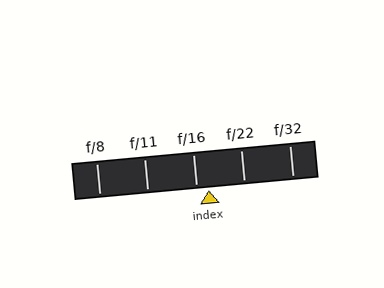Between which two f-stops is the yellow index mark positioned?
The index mark is between f/16 and f/22.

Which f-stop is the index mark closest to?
The index mark is closest to f/16.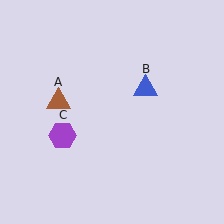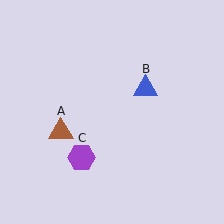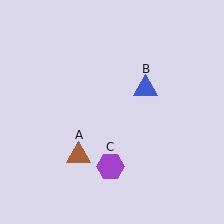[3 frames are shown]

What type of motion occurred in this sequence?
The brown triangle (object A), purple hexagon (object C) rotated counterclockwise around the center of the scene.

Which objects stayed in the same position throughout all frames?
Blue triangle (object B) remained stationary.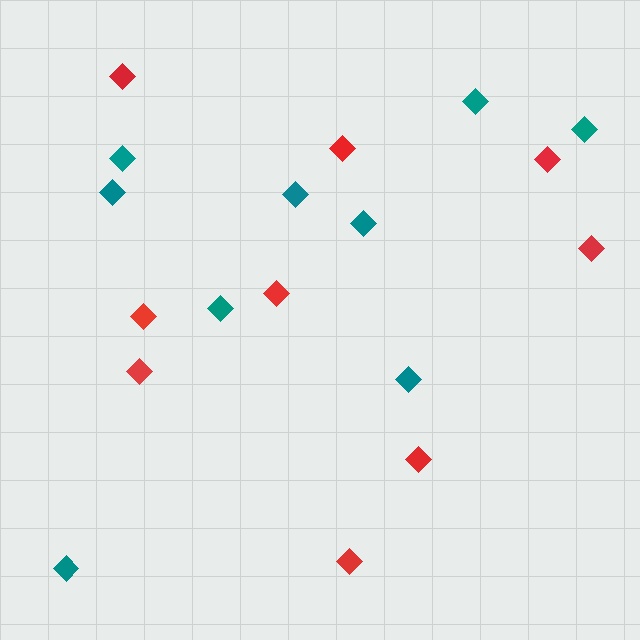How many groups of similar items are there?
There are 2 groups: one group of red diamonds (9) and one group of teal diamonds (9).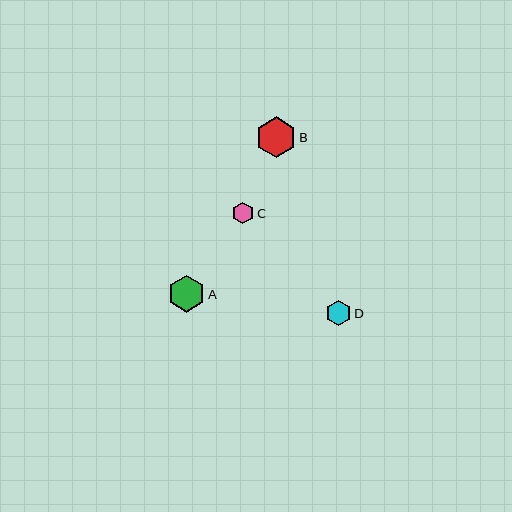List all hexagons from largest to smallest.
From largest to smallest: B, A, D, C.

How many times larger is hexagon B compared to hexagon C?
Hexagon B is approximately 1.9 times the size of hexagon C.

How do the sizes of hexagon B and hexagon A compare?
Hexagon B and hexagon A are approximately the same size.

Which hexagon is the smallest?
Hexagon C is the smallest with a size of approximately 22 pixels.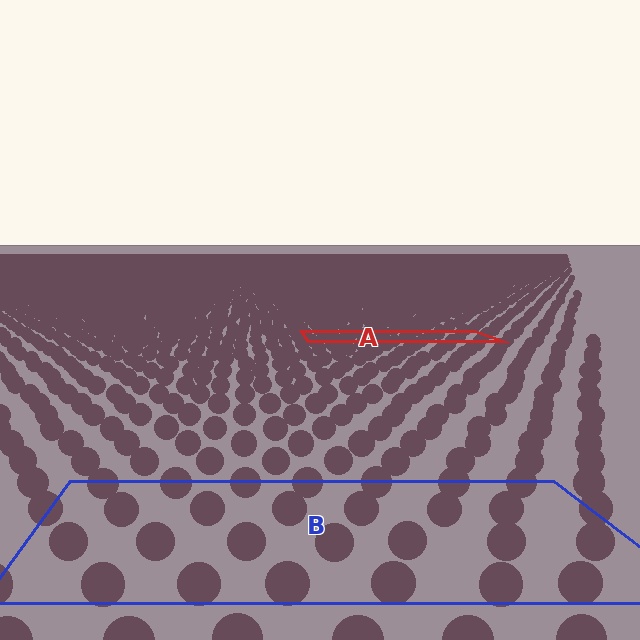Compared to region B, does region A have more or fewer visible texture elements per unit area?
Region A has more texture elements per unit area — they are packed more densely because it is farther away.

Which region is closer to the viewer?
Region B is closer. The texture elements there are larger and more spread out.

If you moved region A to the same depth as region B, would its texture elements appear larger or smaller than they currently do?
They would appear larger. At a closer depth, the same texture elements are projected at a bigger on-screen size.